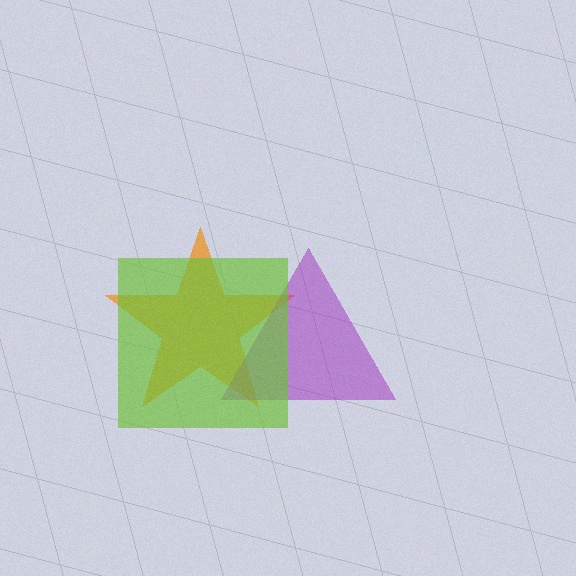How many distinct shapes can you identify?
There are 3 distinct shapes: an orange star, a purple triangle, a lime square.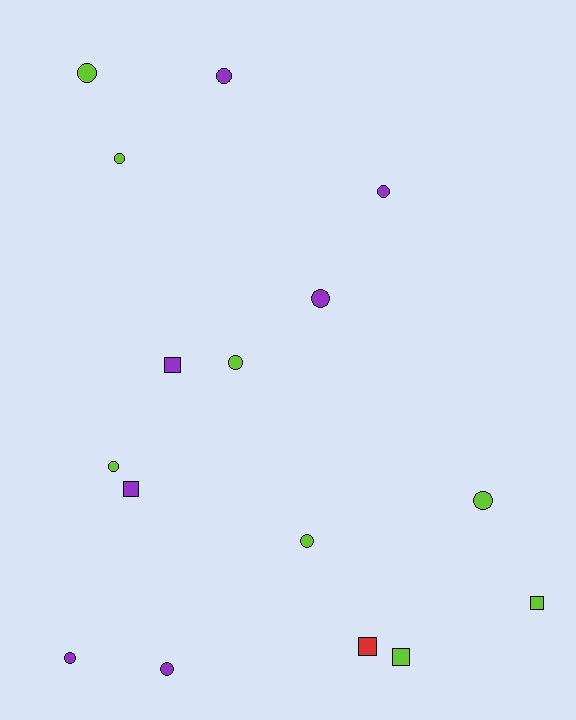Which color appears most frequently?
Lime, with 8 objects.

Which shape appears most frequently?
Circle, with 11 objects.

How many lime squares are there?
There are 2 lime squares.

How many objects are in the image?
There are 16 objects.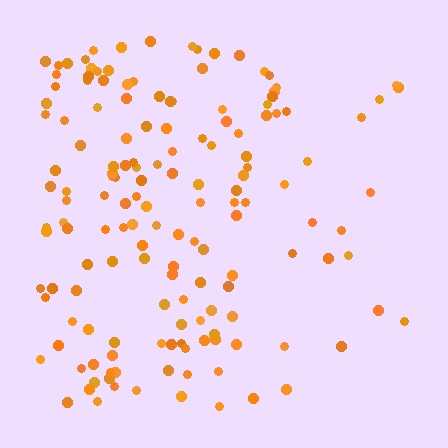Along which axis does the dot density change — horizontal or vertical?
Horizontal.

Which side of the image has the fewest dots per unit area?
The right.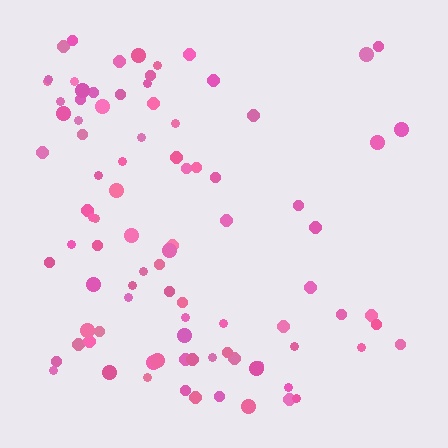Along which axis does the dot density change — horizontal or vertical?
Horizontal.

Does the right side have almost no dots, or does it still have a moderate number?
Still a moderate number, just noticeably fewer than the left.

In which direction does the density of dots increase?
From right to left, with the left side densest.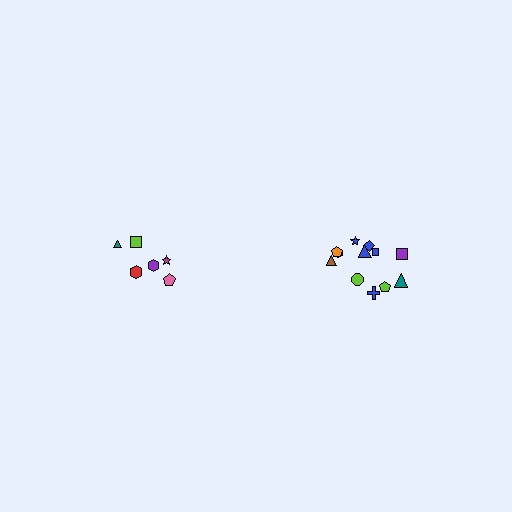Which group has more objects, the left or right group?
The right group.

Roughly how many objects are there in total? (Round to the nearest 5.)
Roughly 20 objects in total.